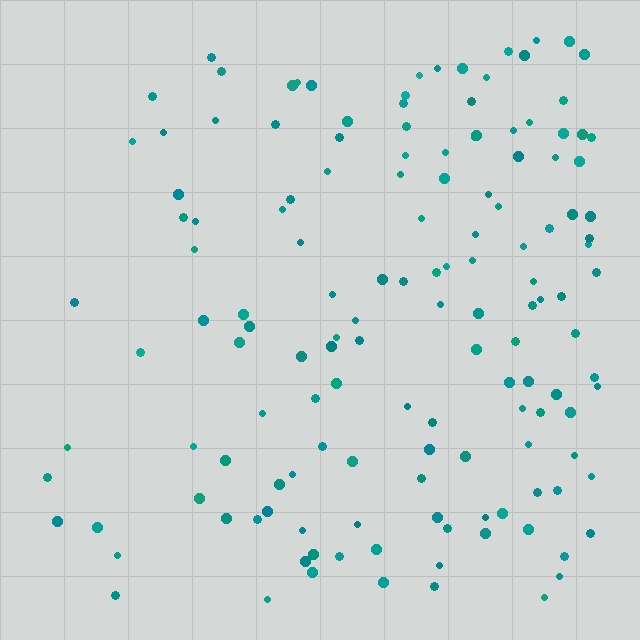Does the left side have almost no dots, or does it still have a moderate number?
Still a moderate number, just noticeably fewer than the right.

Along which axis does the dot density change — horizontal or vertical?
Horizontal.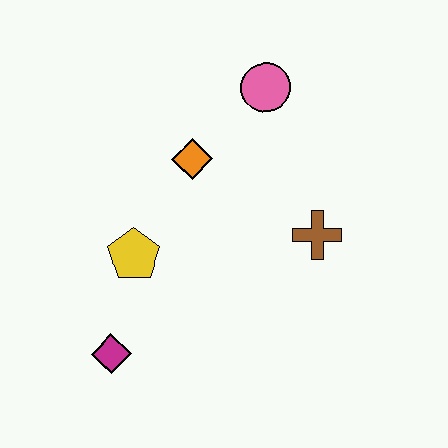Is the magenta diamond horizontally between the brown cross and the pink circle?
No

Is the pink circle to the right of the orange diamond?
Yes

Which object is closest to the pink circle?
The orange diamond is closest to the pink circle.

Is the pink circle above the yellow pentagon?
Yes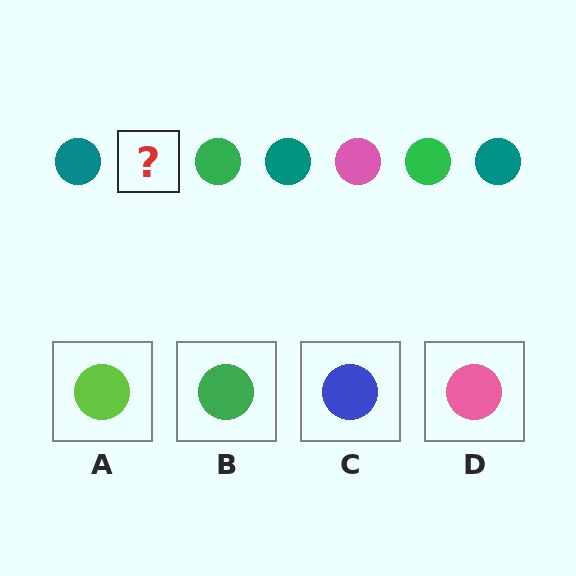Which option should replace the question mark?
Option D.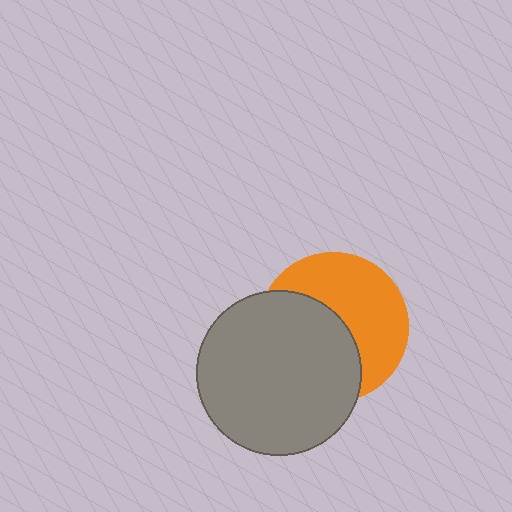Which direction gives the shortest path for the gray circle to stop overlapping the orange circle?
Moving toward the lower-left gives the shortest separation.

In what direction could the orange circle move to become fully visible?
The orange circle could move toward the upper-right. That would shift it out from behind the gray circle entirely.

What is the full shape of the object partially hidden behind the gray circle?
The partially hidden object is an orange circle.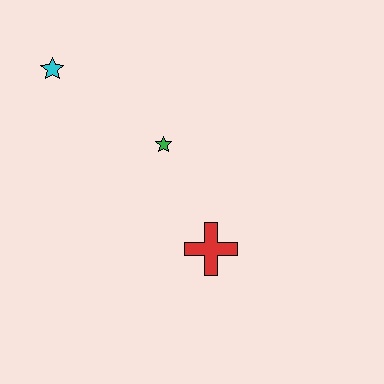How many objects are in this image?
There are 3 objects.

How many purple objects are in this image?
There are no purple objects.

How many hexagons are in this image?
There are no hexagons.